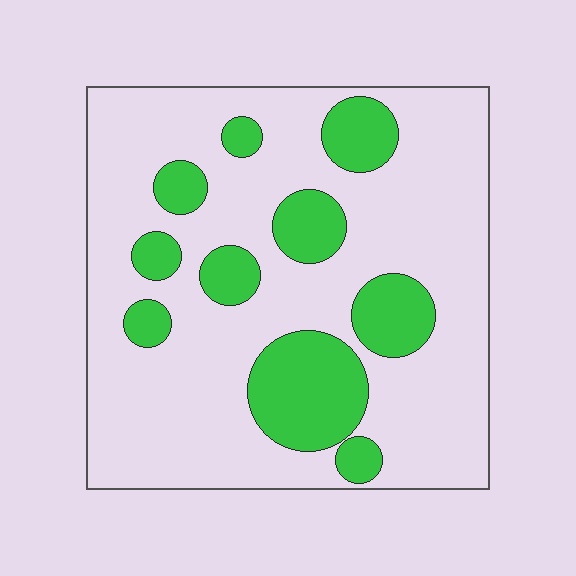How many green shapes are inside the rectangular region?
10.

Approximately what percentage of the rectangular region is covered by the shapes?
Approximately 25%.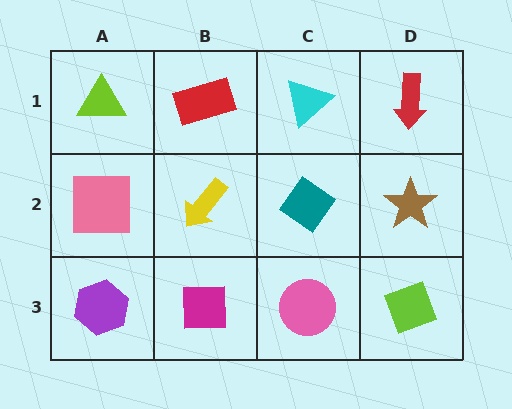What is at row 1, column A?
A lime triangle.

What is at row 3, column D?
A lime diamond.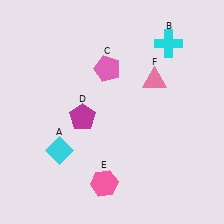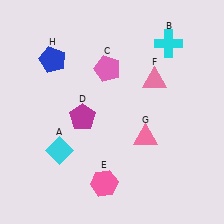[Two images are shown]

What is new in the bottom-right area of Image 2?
A pink triangle (G) was added in the bottom-right area of Image 2.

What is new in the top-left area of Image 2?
A blue pentagon (H) was added in the top-left area of Image 2.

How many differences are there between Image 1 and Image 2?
There are 2 differences between the two images.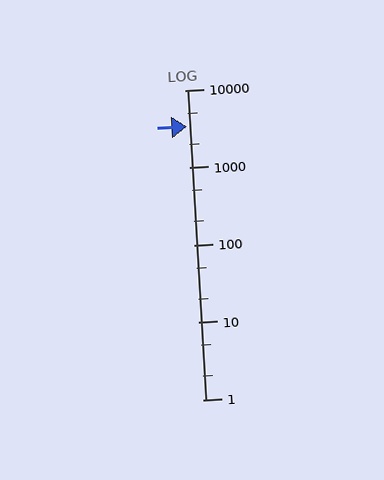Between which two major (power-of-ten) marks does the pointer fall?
The pointer is between 1000 and 10000.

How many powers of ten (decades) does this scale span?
The scale spans 4 decades, from 1 to 10000.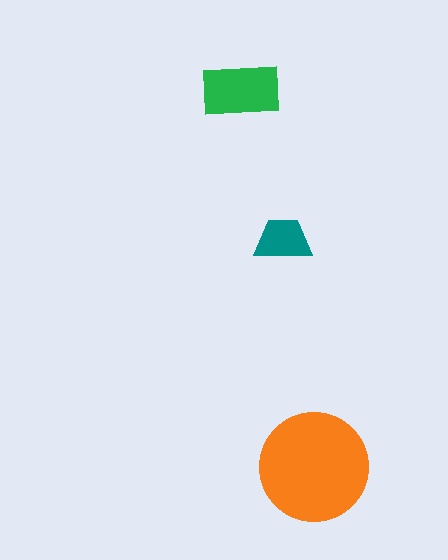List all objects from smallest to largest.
The teal trapezoid, the green rectangle, the orange circle.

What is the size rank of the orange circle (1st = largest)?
1st.